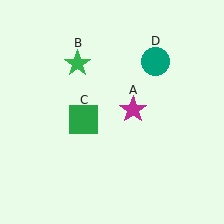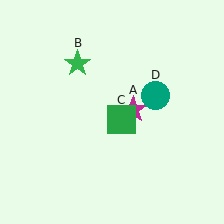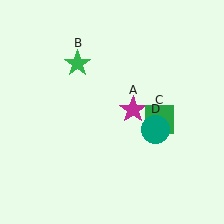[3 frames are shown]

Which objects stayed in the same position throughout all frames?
Magenta star (object A) and green star (object B) remained stationary.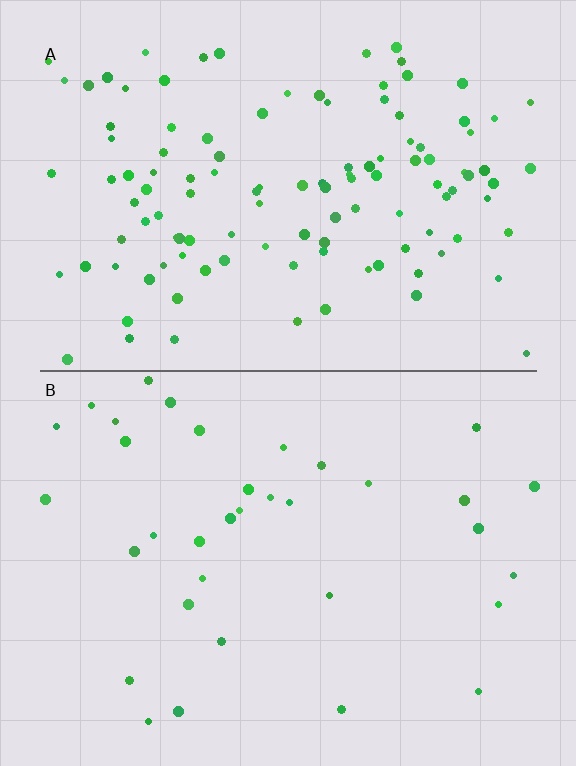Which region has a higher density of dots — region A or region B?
A (the top).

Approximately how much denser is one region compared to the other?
Approximately 3.4× — region A over region B.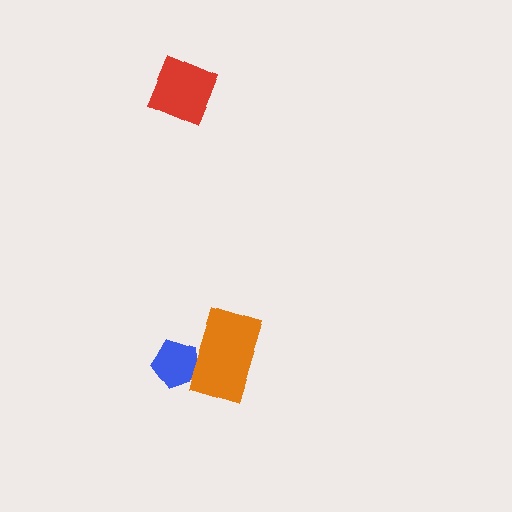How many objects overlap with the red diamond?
0 objects overlap with the red diamond.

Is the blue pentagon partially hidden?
Yes, it is partially covered by another shape.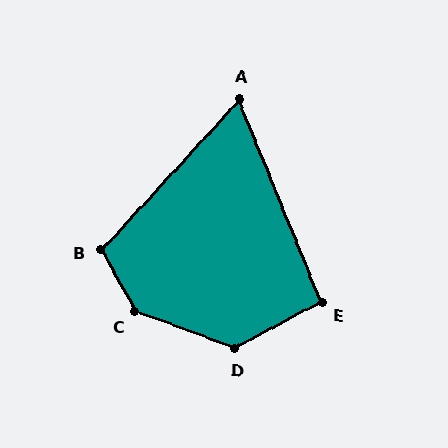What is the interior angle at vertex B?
Approximately 109 degrees (obtuse).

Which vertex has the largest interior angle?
C, at approximately 138 degrees.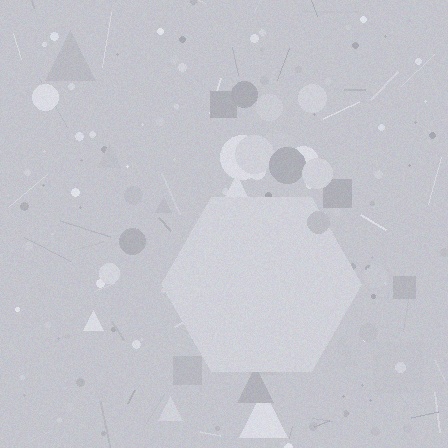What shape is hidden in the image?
A hexagon is hidden in the image.